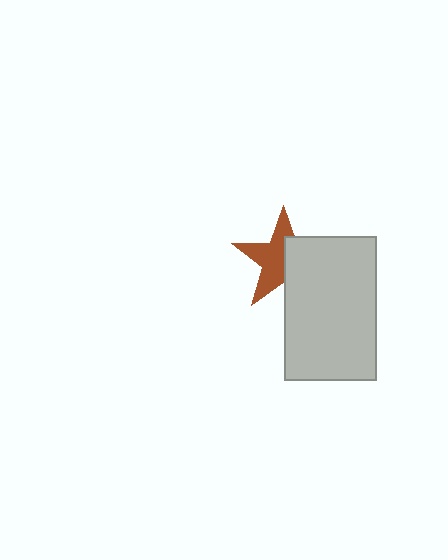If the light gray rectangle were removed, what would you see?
You would see the complete brown star.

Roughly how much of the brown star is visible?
About half of it is visible (roughly 55%).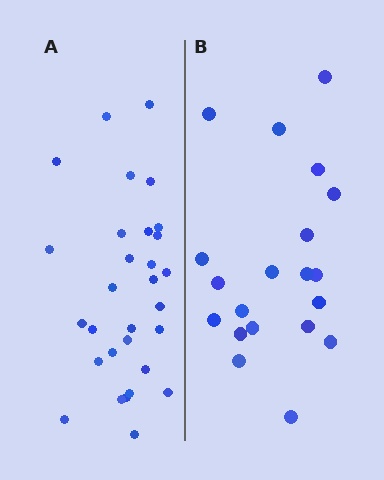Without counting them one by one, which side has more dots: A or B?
Region A (the left region) has more dots.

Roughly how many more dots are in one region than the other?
Region A has roughly 10 or so more dots than region B.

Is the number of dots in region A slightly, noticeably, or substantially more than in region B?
Region A has substantially more. The ratio is roughly 1.5 to 1.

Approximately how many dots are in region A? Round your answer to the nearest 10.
About 30 dots.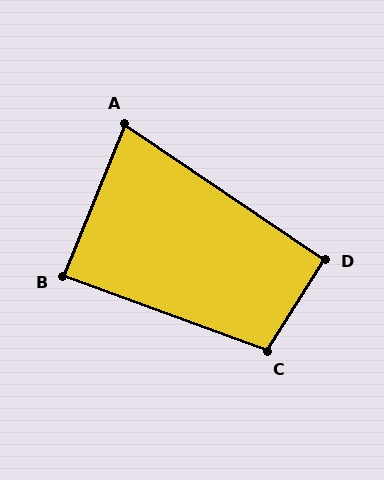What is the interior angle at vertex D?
Approximately 92 degrees (approximately right).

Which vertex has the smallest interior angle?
A, at approximately 78 degrees.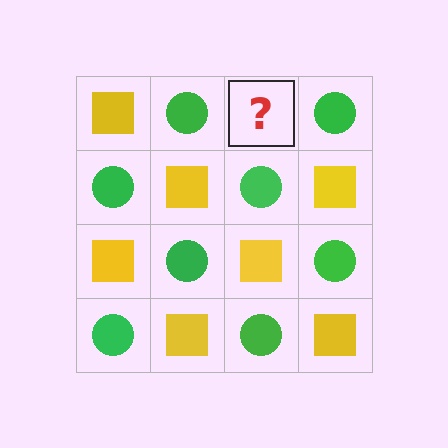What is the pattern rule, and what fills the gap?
The rule is that it alternates yellow square and green circle in a checkerboard pattern. The gap should be filled with a yellow square.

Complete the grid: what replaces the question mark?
The question mark should be replaced with a yellow square.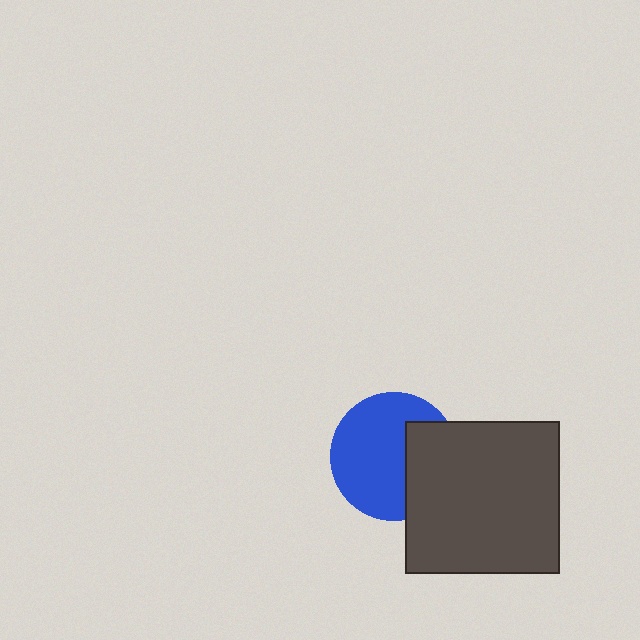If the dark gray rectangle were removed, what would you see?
You would see the complete blue circle.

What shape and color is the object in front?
The object in front is a dark gray rectangle.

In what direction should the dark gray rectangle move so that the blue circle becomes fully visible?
The dark gray rectangle should move right. That is the shortest direction to clear the overlap and leave the blue circle fully visible.